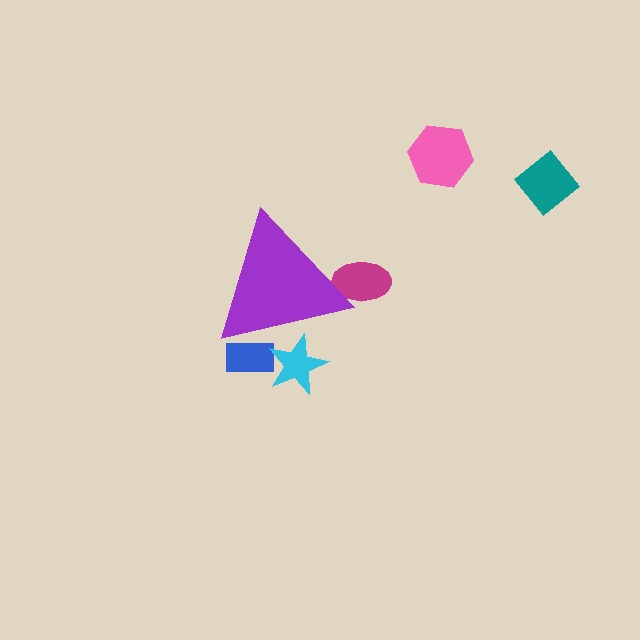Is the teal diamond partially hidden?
No, the teal diamond is fully visible.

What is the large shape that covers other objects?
A purple triangle.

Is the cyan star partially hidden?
Yes, the cyan star is partially hidden behind the purple triangle.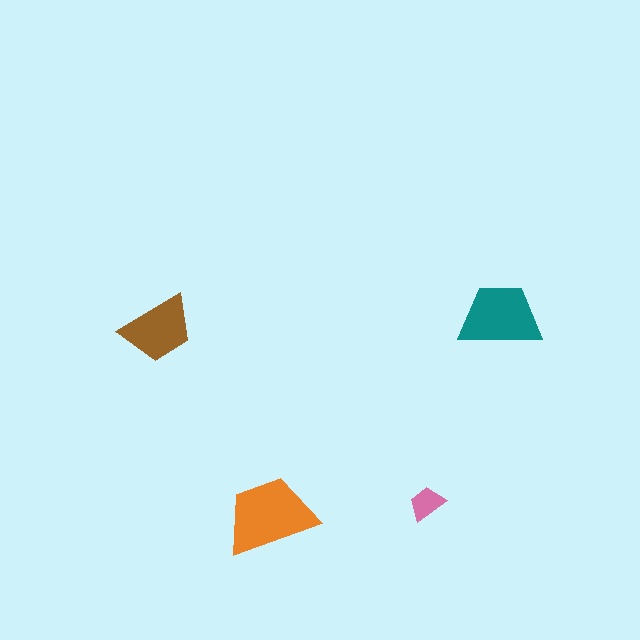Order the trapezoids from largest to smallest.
the orange one, the teal one, the brown one, the pink one.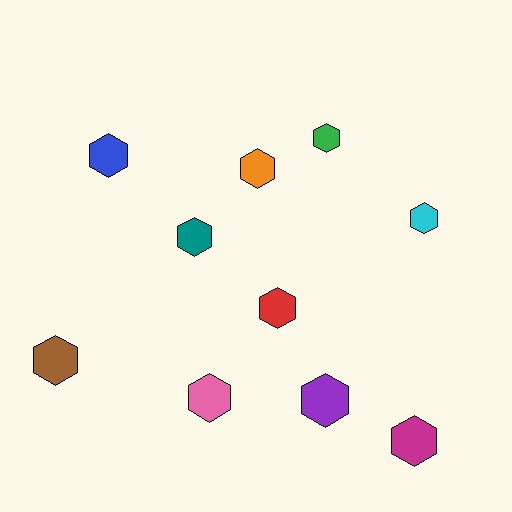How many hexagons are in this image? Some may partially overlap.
There are 10 hexagons.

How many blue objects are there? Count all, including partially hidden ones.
There is 1 blue object.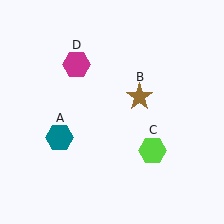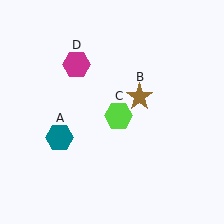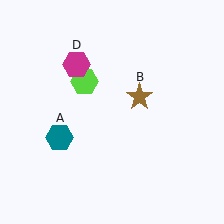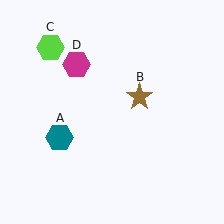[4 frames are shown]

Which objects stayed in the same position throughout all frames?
Teal hexagon (object A) and brown star (object B) and magenta hexagon (object D) remained stationary.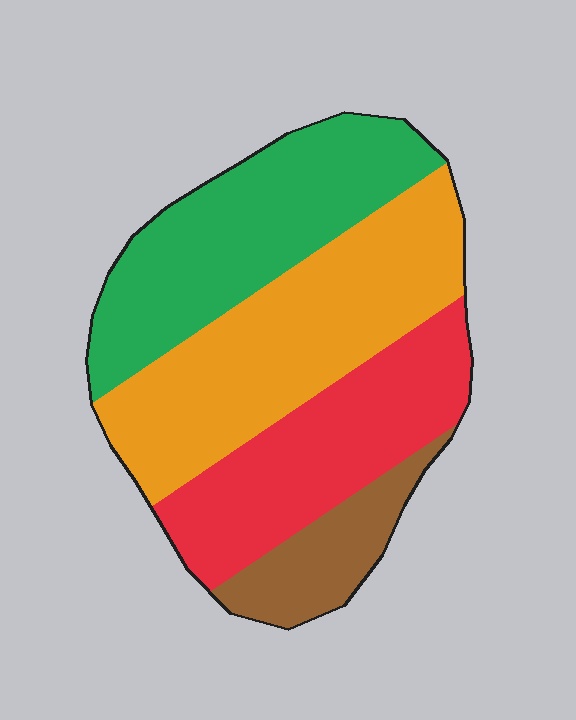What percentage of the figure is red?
Red covers 25% of the figure.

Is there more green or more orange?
Orange.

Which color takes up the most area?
Orange, at roughly 35%.